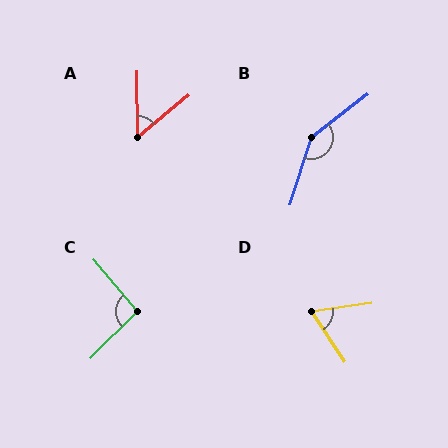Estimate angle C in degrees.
Approximately 94 degrees.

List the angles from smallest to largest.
A (51°), D (64°), C (94°), B (145°).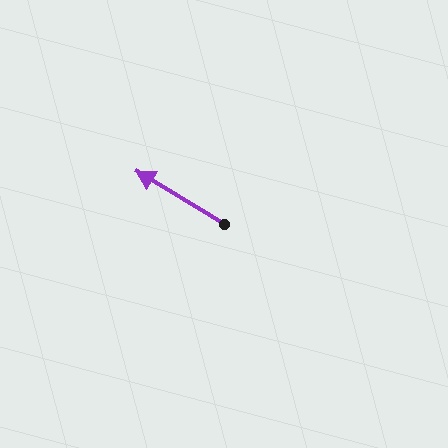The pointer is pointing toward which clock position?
Roughly 10 o'clock.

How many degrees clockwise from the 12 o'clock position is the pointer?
Approximately 301 degrees.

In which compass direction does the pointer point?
Northwest.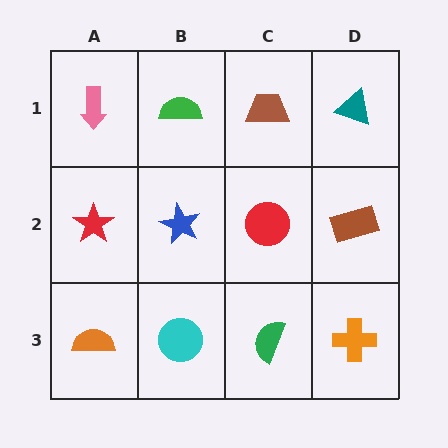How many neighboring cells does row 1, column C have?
3.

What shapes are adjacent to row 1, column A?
A red star (row 2, column A), a green semicircle (row 1, column B).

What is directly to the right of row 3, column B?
A green semicircle.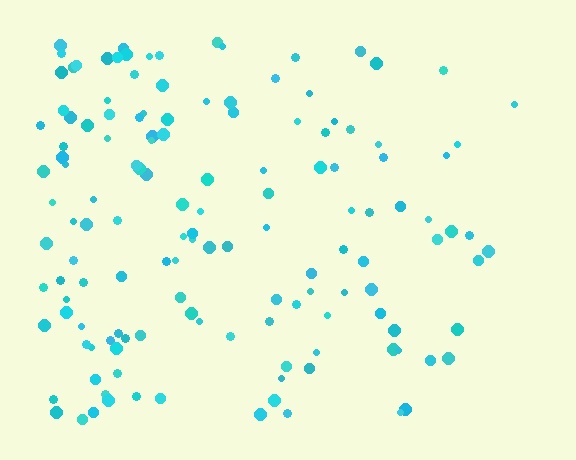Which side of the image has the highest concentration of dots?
The left.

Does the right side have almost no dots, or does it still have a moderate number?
Still a moderate number, just noticeably fewer than the left.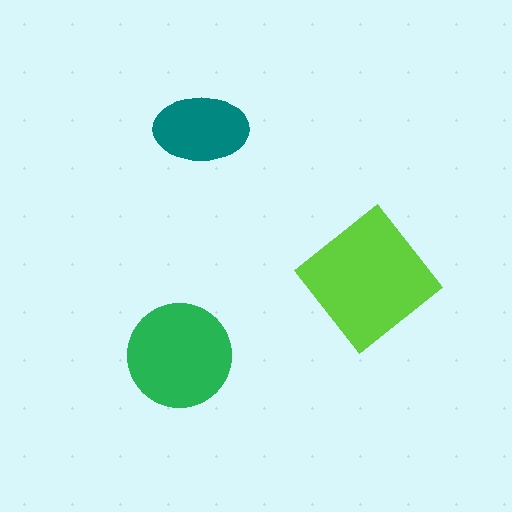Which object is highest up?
The teal ellipse is topmost.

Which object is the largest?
The lime diamond.